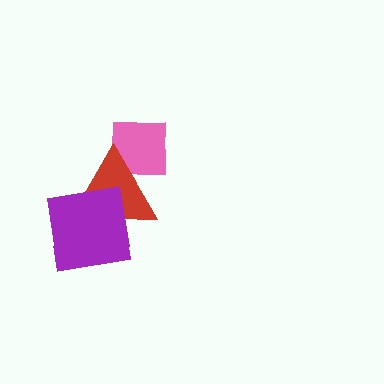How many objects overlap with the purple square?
1 object overlaps with the purple square.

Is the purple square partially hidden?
No, no other shape covers it.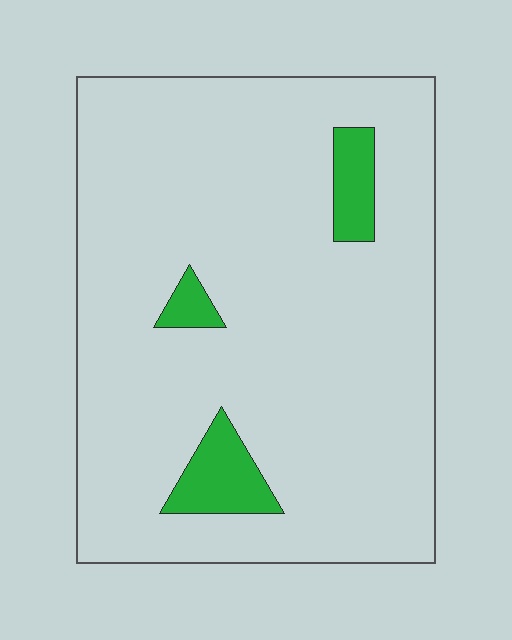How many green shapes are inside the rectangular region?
3.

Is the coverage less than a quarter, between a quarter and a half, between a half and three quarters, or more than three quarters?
Less than a quarter.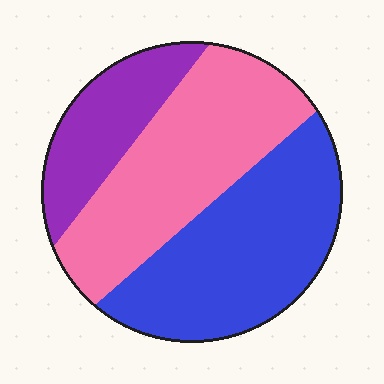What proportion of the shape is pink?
Pink covers 40% of the shape.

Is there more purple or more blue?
Blue.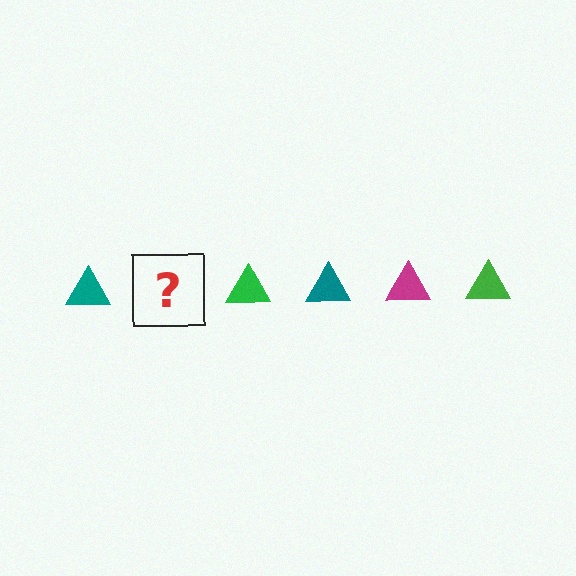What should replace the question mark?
The question mark should be replaced with a magenta triangle.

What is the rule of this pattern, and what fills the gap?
The rule is that the pattern cycles through teal, magenta, green triangles. The gap should be filled with a magenta triangle.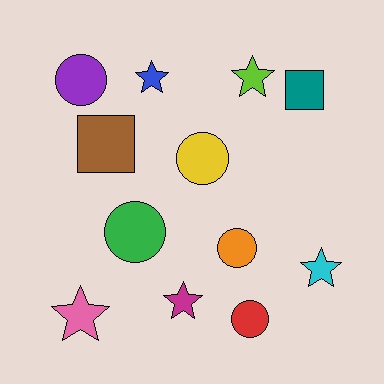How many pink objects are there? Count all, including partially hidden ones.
There is 1 pink object.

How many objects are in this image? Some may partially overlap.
There are 12 objects.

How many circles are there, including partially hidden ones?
There are 5 circles.